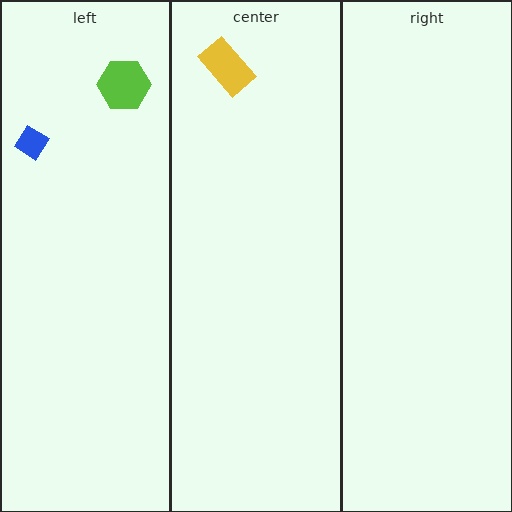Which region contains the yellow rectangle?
The center region.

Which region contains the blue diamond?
The left region.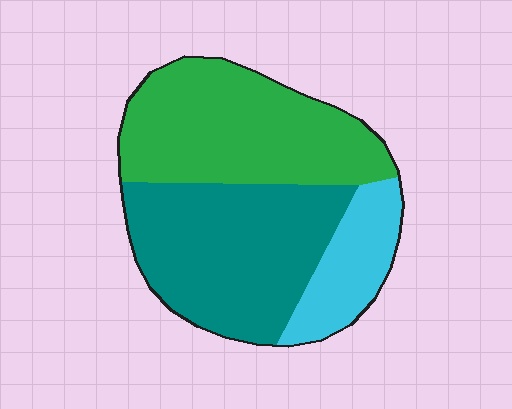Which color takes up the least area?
Cyan, at roughly 15%.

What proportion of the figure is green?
Green takes up about two fifths (2/5) of the figure.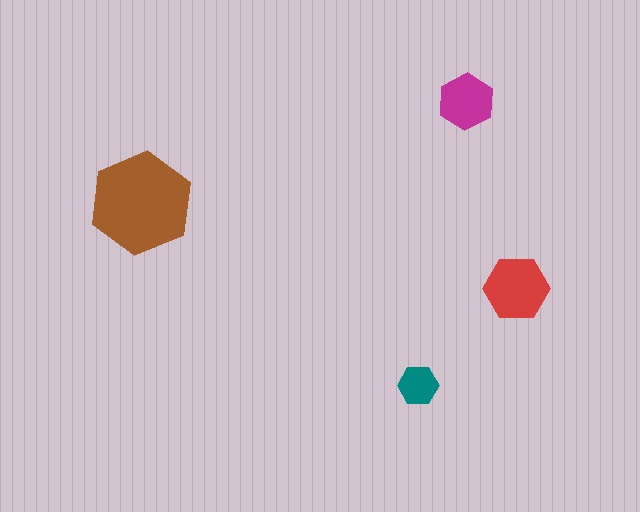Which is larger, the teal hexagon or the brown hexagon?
The brown one.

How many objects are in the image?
There are 4 objects in the image.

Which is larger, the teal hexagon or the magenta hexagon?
The magenta one.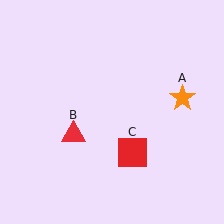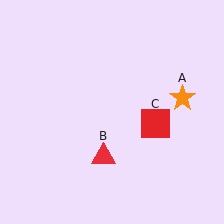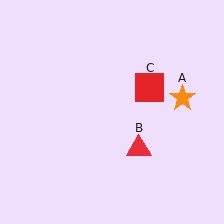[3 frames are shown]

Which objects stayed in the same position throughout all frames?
Orange star (object A) remained stationary.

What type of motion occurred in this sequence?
The red triangle (object B), red square (object C) rotated counterclockwise around the center of the scene.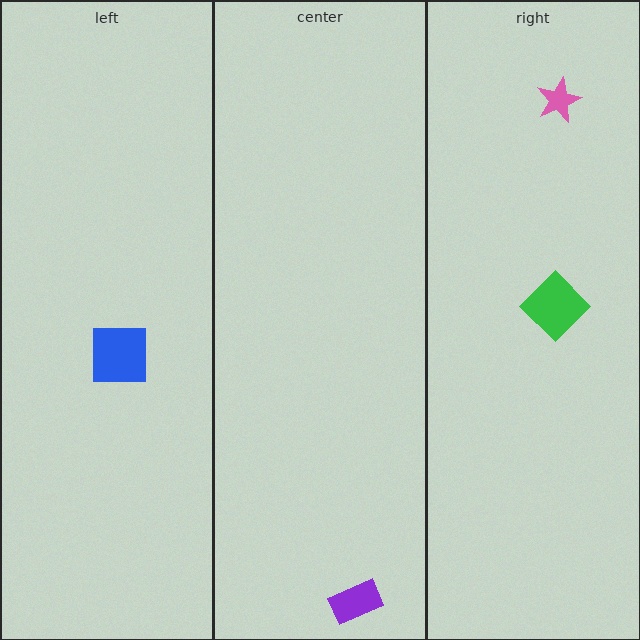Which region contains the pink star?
The right region.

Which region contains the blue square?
The left region.